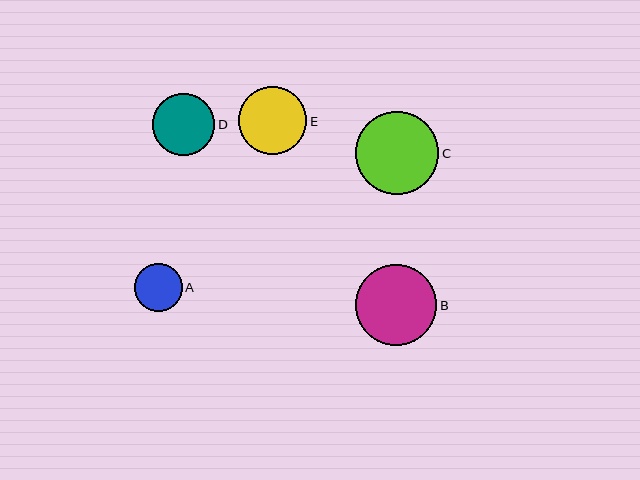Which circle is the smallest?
Circle A is the smallest with a size of approximately 48 pixels.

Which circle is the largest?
Circle C is the largest with a size of approximately 83 pixels.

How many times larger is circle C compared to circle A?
Circle C is approximately 1.7 times the size of circle A.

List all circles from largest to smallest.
From largest to smallest: C, B, E, D, A.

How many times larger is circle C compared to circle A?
Circle C is approximately 1.7 times the size of circle A.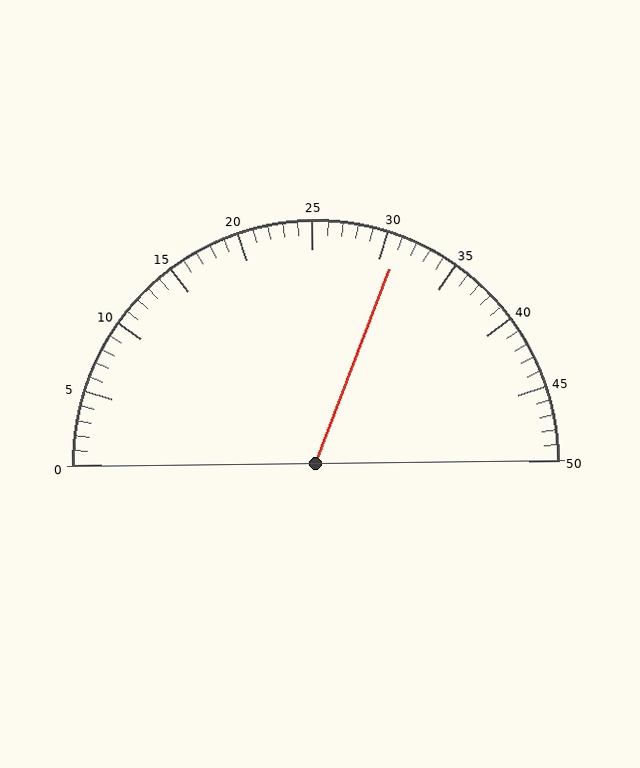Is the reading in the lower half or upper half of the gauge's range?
The reading is in the upper half of the range (0 to 50).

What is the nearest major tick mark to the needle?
The nearest major tick mark is 30.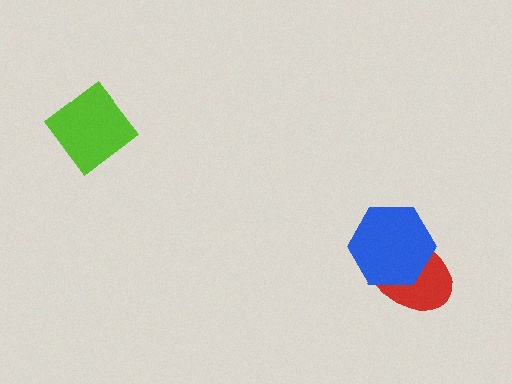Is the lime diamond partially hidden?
No, no other shape covers it.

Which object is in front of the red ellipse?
The blue hexagon is in front of the red ellipse.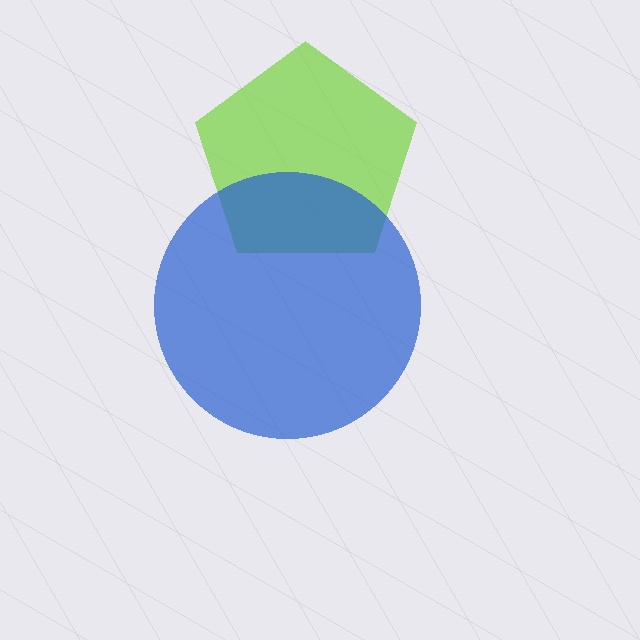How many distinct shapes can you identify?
There are 2 distinct shapes: a lime pentagon, a blue circle.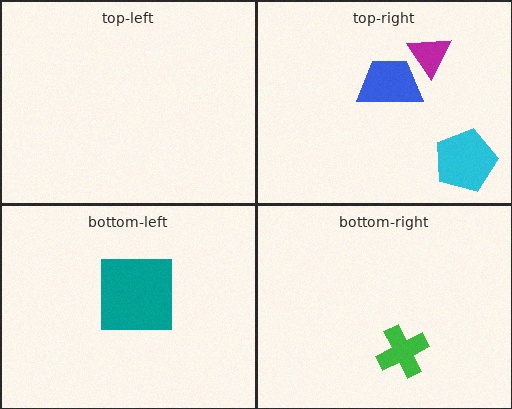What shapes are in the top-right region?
The blue trapezoid, the magenta triangle, the cyan pentagon.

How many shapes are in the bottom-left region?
1.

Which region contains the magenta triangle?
The top-right region.